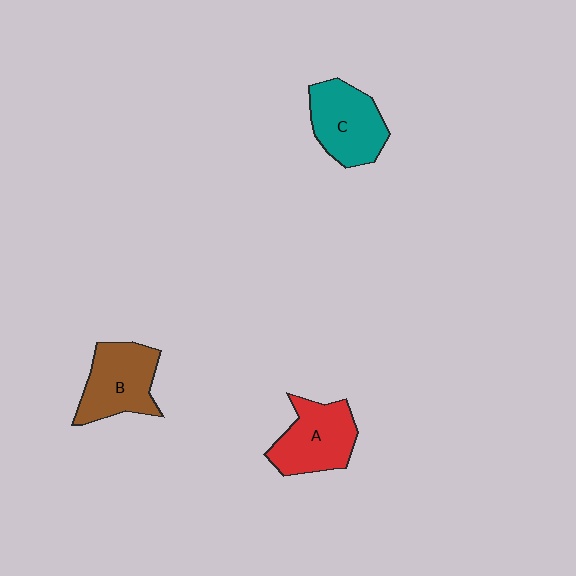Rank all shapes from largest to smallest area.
From largest to smallest: C (teal), B (brown), A (red).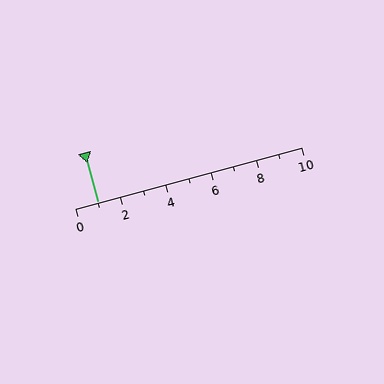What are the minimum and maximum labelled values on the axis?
The axis runs from 0 to 10.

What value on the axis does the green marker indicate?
The marker indicates approximately 1.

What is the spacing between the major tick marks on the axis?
The major ticks are spaced 2 apart.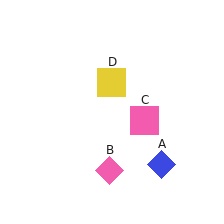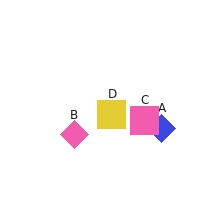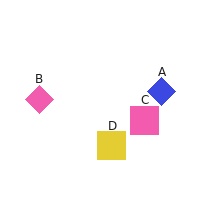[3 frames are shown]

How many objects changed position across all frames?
3 objects changed position: blue diamond (object A), pink diamond (object B), yellow square (object D).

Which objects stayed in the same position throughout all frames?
Pink square (object C) remained stationary.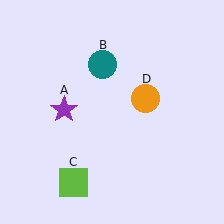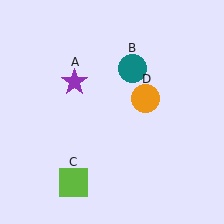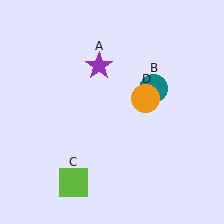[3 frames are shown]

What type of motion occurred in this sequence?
The purple star (object A), teal circle (object B) rotated clockwise around the center of the scene.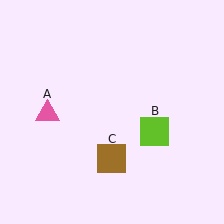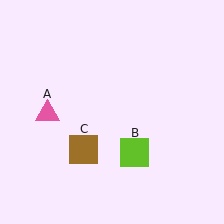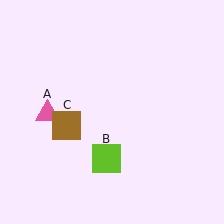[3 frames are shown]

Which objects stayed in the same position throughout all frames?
Pink triangle (object A) remained stationary.